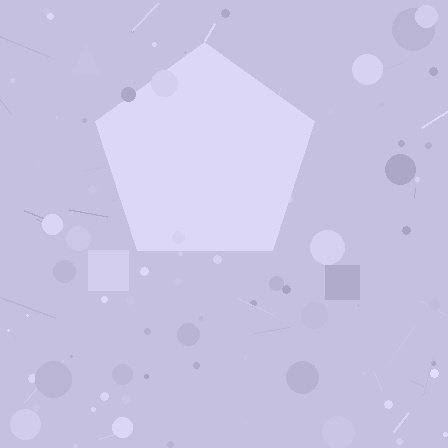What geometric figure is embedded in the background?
A pentagon is embedded in the background.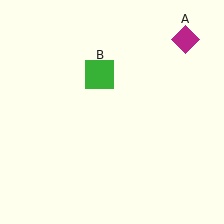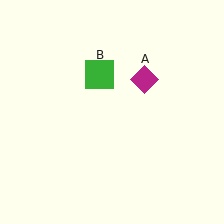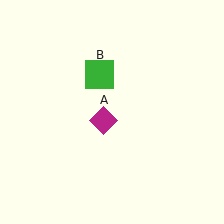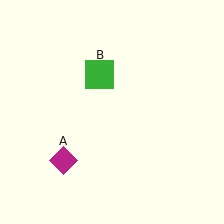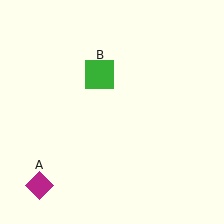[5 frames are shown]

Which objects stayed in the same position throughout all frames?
Green square (object B) remained stationary.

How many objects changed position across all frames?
1 object changed position: magenta diamond (object A).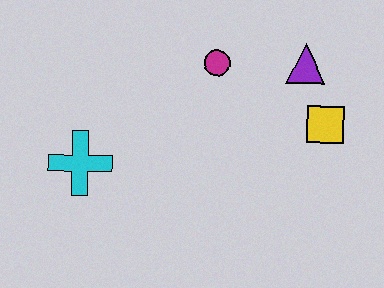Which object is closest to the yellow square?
The purple triangle is closest to the yellow square.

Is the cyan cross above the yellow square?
No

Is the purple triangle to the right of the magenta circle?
Yes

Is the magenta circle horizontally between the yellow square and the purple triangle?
No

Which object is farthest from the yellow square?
The cyan cross is farthest from the yellow square.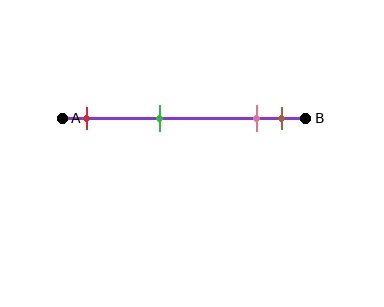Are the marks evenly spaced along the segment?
No, the marks are not evenly spaced.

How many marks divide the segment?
There are 4 marks dividing the segment.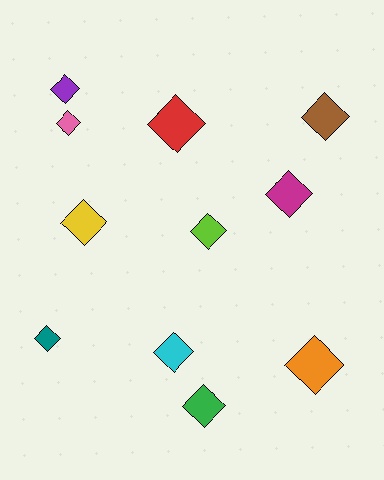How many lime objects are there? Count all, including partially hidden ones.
There is 1 lime object.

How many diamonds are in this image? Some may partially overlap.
There are 11 diamonds.